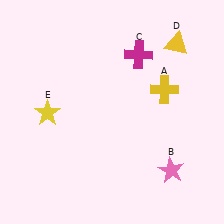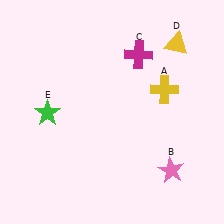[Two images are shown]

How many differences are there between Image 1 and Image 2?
There is 1 difference between the two images.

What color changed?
The star (E) changed from yellow in Image 1 to green in Image 2.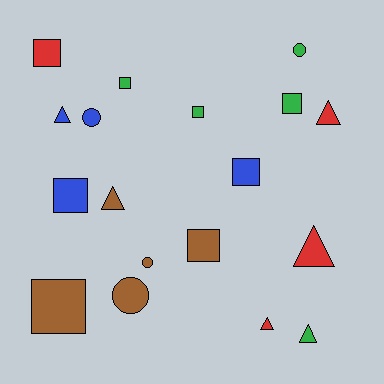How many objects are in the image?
There are 18 objects.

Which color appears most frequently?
Brown, with 5 objects.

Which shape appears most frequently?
Square, with 8 objects.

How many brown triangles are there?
There is 1 brown triangle.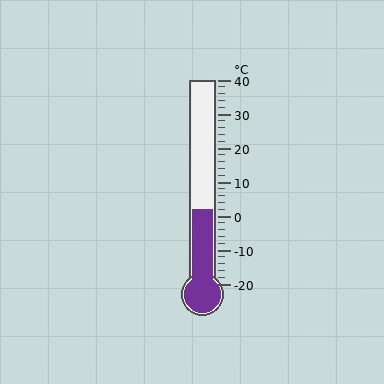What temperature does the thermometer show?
The thermometer shows approximately 2°C.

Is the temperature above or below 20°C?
The temperature is below 20°C.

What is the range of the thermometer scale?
The thermometer scale ranges from -20°C to 40°C.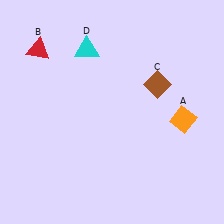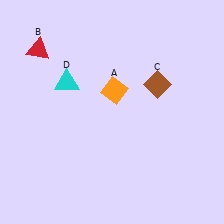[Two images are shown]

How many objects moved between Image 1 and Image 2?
2 objects moved between the two images.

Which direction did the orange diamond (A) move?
The orange diamond (A) moved left.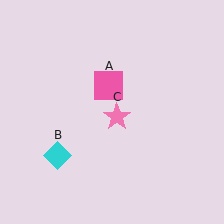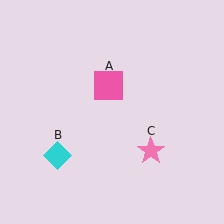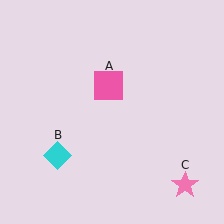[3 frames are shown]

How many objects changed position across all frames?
1 object changed position: pink star (object C).